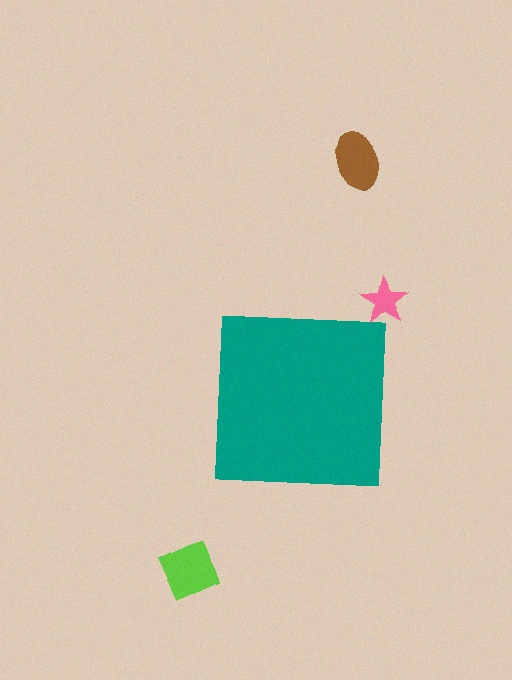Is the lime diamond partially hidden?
No, the lime diamond is fully visible.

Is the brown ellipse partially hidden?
No, the brown ellipse is fully visible.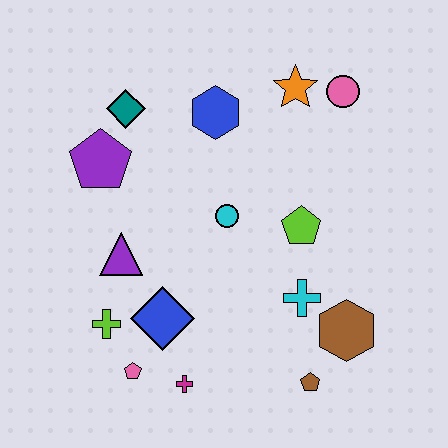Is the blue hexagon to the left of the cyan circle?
Yes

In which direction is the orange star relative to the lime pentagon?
The orange star is above the lime pentagon.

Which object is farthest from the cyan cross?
The teal diamond is farthest from the cyan cross.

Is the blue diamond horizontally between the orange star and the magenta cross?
No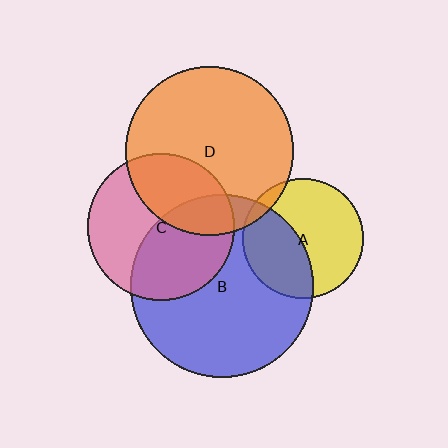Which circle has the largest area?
Circle B (blue).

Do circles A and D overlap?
Yes.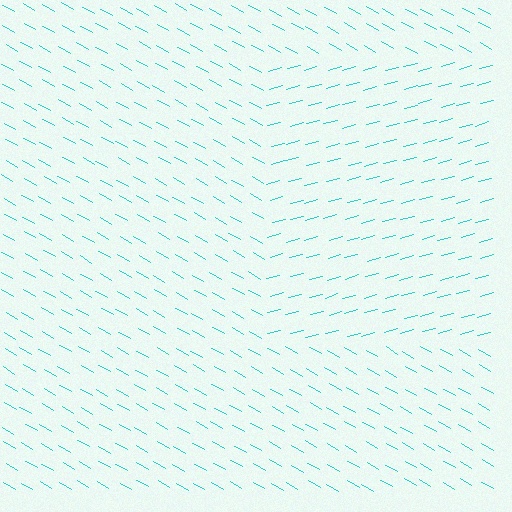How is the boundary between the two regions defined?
The boundary is defined purely by a change in line orientation (approximately 45 degrees difference). All lines are the same color and thickness.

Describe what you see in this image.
The image is filled with small cyan line segments. A rectangle region in the image has lines oriented differently from the surrounding lines, creating a visible texture boundary.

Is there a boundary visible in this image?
Yes, there is a texture boundary formed by a change in line orientation.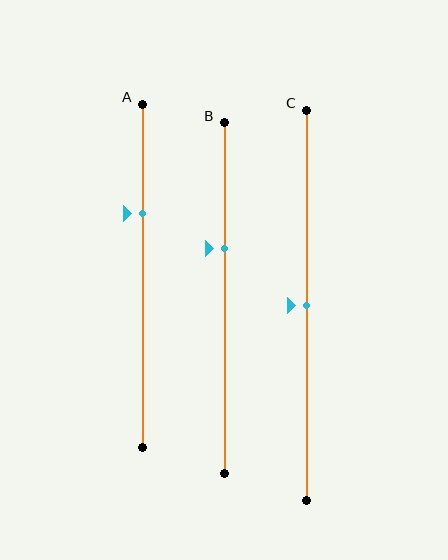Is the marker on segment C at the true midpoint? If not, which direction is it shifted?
Yes, the marker on segment C is at the true midpoint.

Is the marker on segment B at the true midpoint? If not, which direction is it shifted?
No, the marker on segment B is shifted upward by about 14% of the segment length.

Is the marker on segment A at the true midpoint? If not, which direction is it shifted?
No, the marker on segment A is shifted upward by about 18% of the segment length.